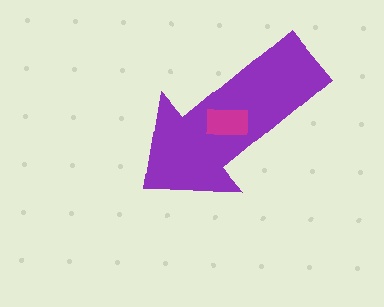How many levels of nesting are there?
2.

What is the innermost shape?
The magenta rectangle.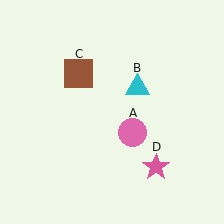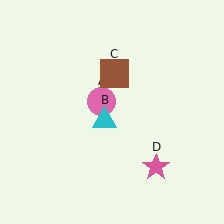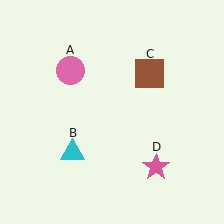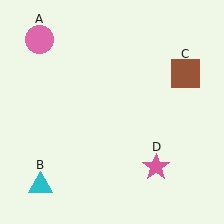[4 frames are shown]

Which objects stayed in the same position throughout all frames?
Pink star (object D) remained stationary.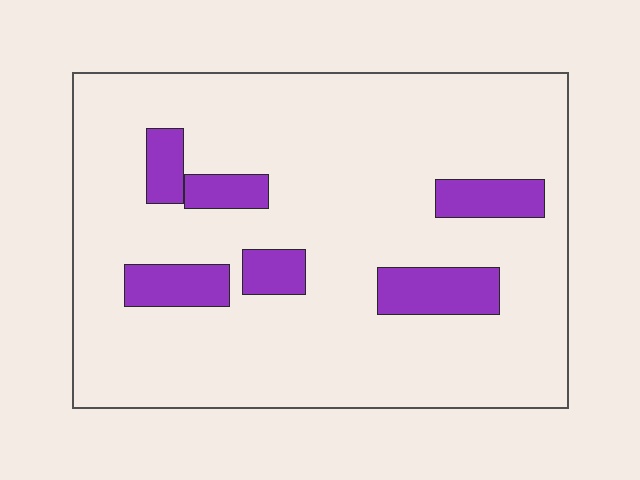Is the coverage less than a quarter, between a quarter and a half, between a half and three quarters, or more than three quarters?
Less than a quarter.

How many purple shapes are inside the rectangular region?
6.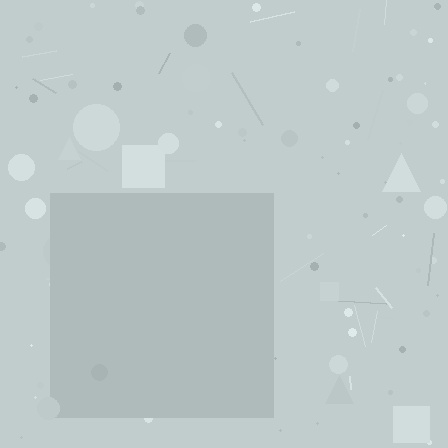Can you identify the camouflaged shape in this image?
The camouflaged shape is a square.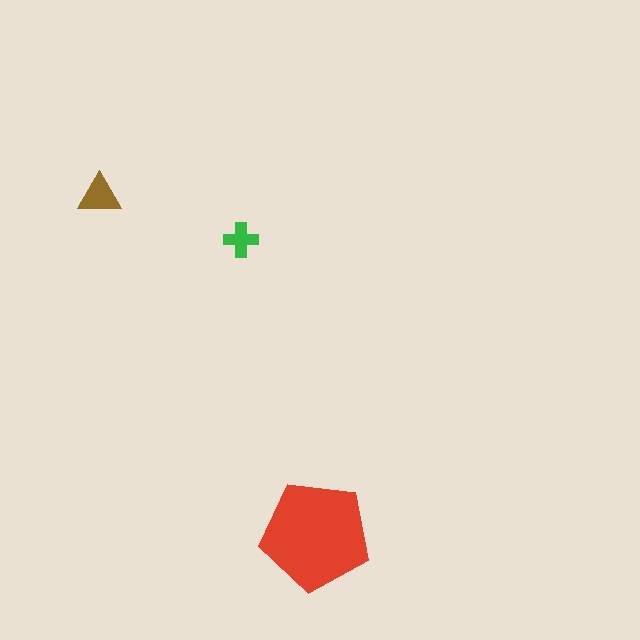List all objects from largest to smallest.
The red pentagon, the brown triangle, the green cross.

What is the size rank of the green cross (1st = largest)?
3rd.